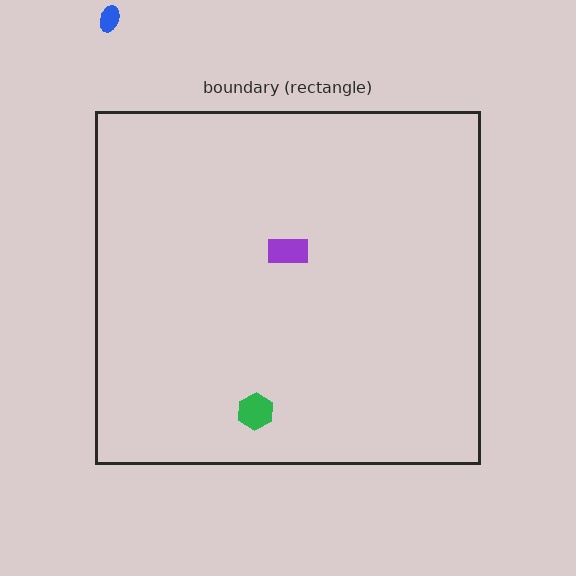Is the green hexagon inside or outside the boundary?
Inside.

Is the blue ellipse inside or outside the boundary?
Outside.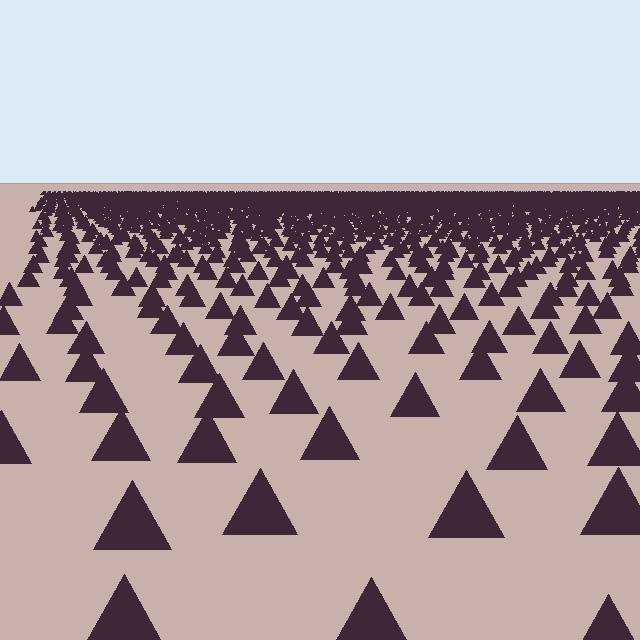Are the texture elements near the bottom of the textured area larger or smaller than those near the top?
Larger. Near the bottom, elements are closer to the viewer and appear at a bigger on-screen size.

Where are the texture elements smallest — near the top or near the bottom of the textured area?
Near the top.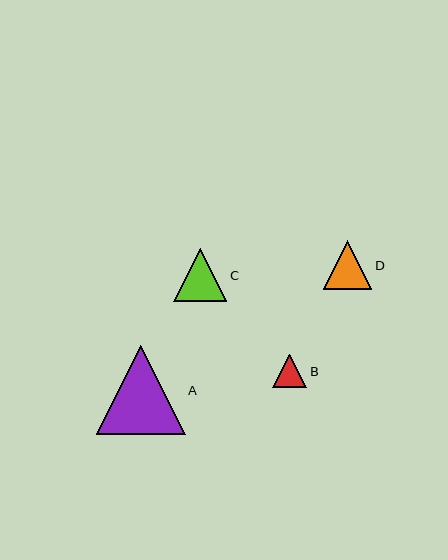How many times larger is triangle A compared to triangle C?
Triangle A is approximately 1.7 times the size of triangle C.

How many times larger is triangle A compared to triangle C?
Triangle A is approximately 1.7 times the size of triangle C.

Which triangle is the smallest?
Triangle B is the smallest with a size of approximately 34 pixels.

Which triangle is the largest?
Triangle A is the largest with a size of approximately 89 pixels.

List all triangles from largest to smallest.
From largest to smallest: A, C, D, B.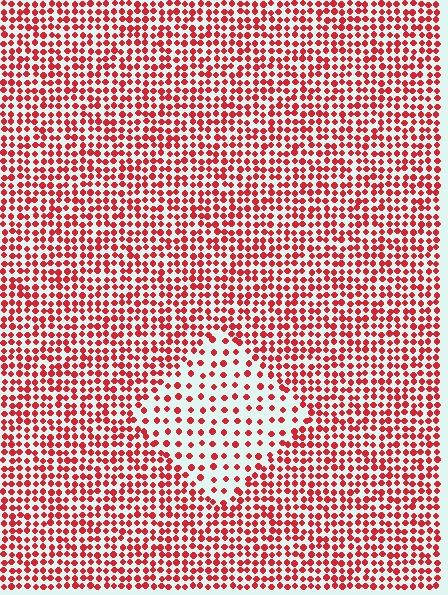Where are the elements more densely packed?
The elements are more densely packed outside the diamond boundary.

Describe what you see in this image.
The image contains small red elements arranged at two different densities. A diamond-shaped region is visible where the elements are less densely packed than the surrounding area.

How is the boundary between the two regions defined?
The boundary is defined by a change in element density (approximately 2.1x ratio). All elements are the same color, size, and shape.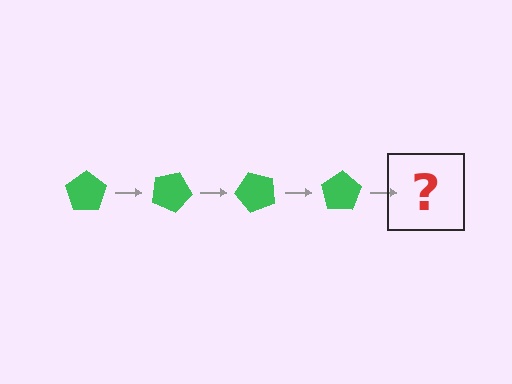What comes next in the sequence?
The next element should be a green pentagon rotated 100 degrees.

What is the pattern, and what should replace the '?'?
The pattern is that the pentagon rotates 25 degrees each step. The '?' should be a green pentagon rotated 100 degrees.